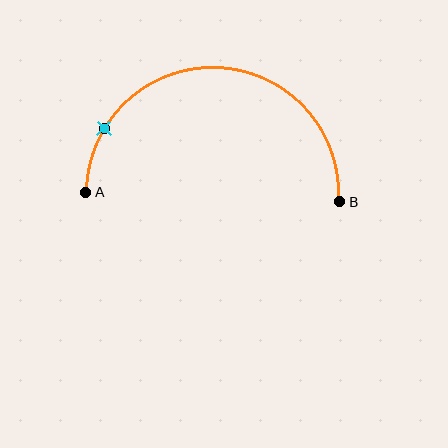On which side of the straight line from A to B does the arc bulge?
The arc bulges above the straight line connecting A and B.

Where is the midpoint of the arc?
The arc midpoint is the point on the curve farthest from the straight line joining A and B. It sits above that line.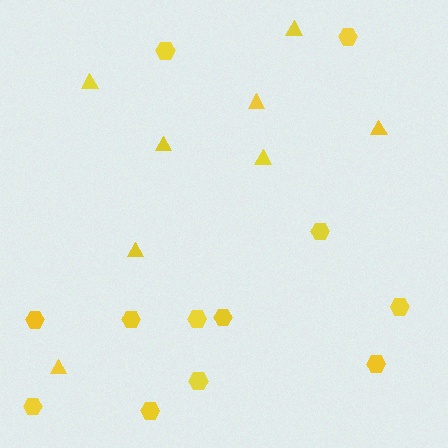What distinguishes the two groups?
There are 2 groups: one group of triangles (8) and one group of hexagons (12).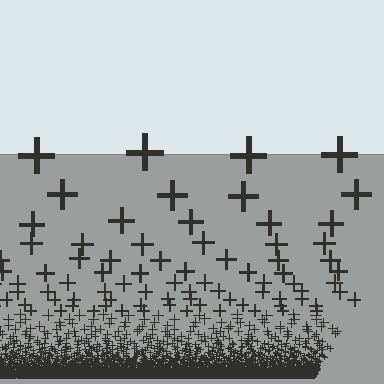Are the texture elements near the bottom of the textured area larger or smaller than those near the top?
Smaller. The gradient is inverted — elements near the bottom are smaller and denser.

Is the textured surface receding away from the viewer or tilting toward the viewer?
The surface appears to tilt toward the viewer. Texture elements get larger and sparser toward the top.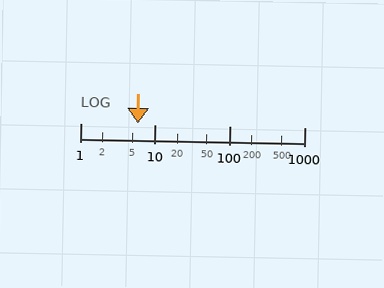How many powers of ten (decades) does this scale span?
The scale spans 3 decades, from 1 to 1000.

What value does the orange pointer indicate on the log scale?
The pointer indicates approximately 5.8.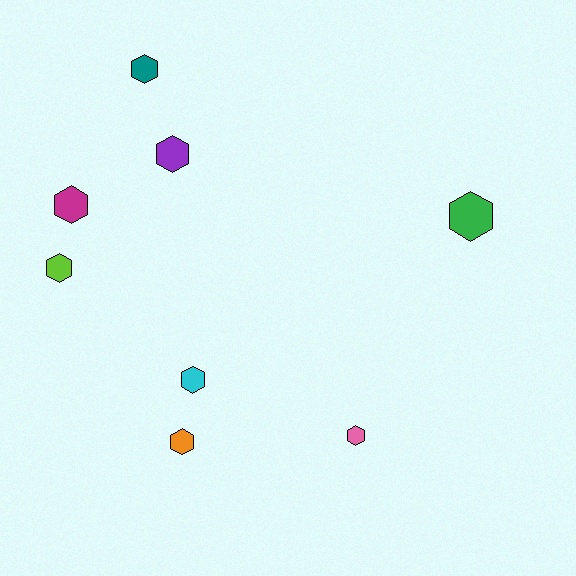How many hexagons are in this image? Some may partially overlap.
There are 8 hexagons.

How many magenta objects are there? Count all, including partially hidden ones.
There is 1 magenta object.